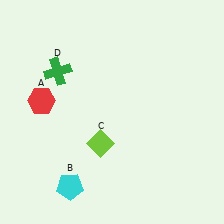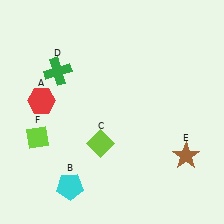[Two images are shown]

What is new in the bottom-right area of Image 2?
A brown star (E) was added in the bottom-right area of Image 2.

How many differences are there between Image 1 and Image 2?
There are 2 differences between the two images.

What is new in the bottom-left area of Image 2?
A lime diamond (F) was added in the bottom-left area of Image 2.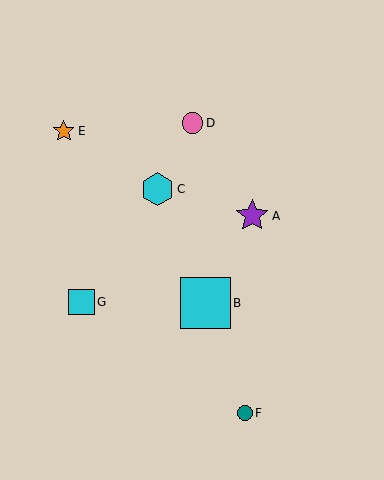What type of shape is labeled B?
Shape B is a cyan square.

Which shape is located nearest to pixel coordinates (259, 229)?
The purple star (labeled A) at (252, 216) is nearest to that location.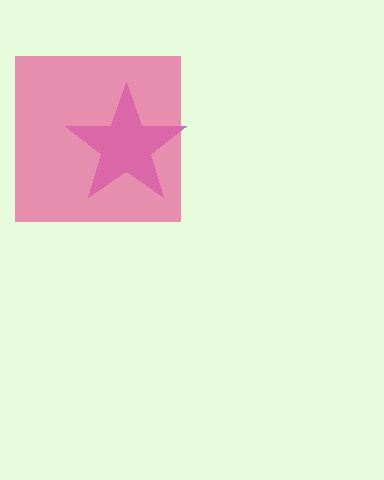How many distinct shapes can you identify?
There are 2 distinct shapes: a purple star, a pink square.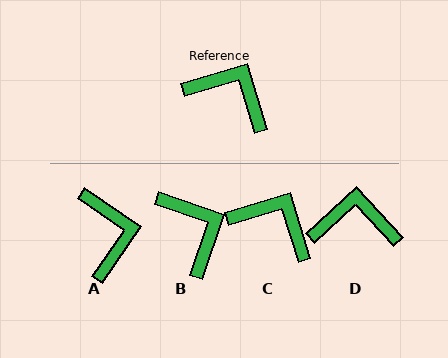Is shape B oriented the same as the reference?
No, it is off by about 36 degrees.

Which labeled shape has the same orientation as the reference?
C.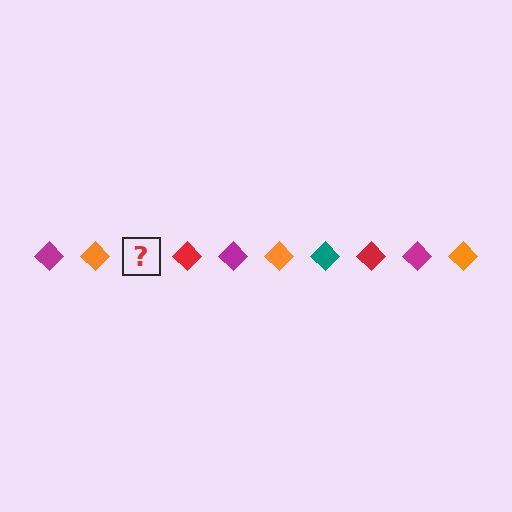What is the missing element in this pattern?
The missing element is a teal diamond.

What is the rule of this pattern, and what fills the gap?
The rule is that the pattern cycles through magenta, orange, teal, red diamonds. The gap should be filled with a teal diamond.